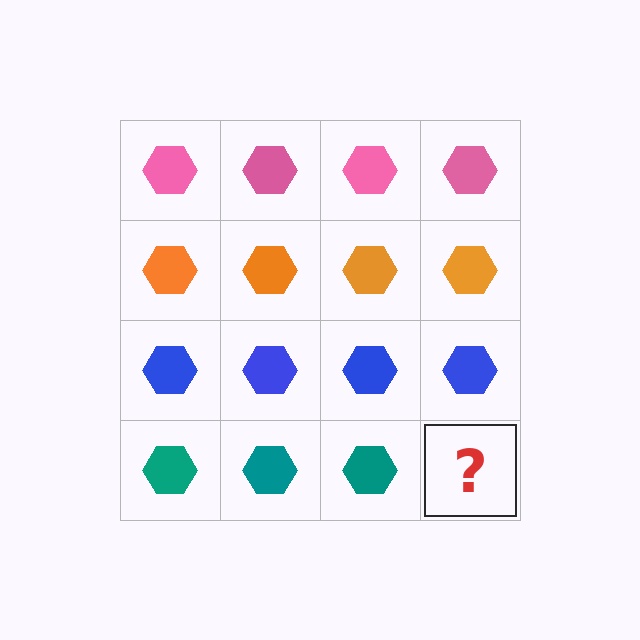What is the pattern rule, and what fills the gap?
The rule is that each row has a consistent color. The gap should be filled with a teal hexagon.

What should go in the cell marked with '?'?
The missing cell should contain a teal hexagon.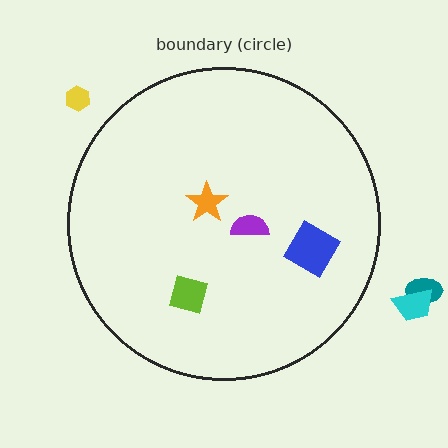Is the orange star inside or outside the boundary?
Inside.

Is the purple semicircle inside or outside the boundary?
Inside.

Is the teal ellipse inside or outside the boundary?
Outside.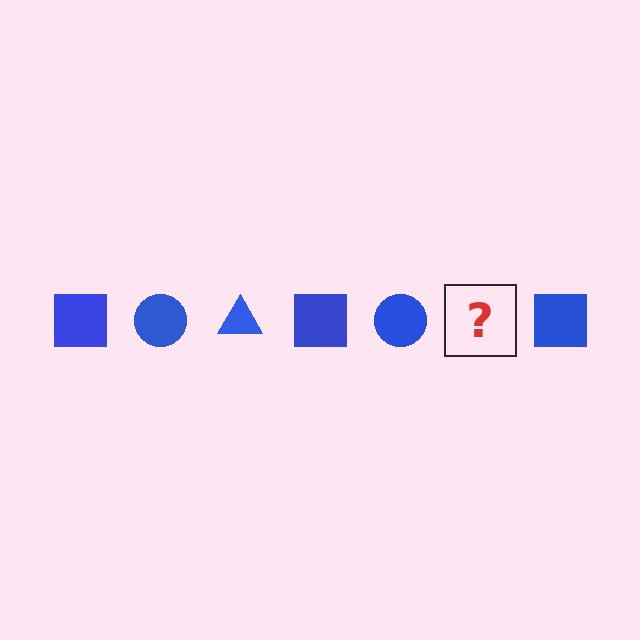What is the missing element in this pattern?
The missing element is a blue triangle.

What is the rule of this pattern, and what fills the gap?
The rule is that the pattern cycles through square, circle, triangle shapes in blue. The gap should be filled with a blue triangle.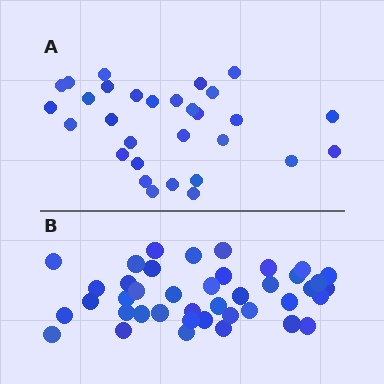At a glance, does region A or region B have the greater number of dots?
Region B (the bottom region) has more dots.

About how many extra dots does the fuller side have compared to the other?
Region B has roughly 12 or so more dots than region A.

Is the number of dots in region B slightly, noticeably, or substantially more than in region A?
Region B has noticeably more, but not dramatically so. The ratio is roughly 1.4 to 1.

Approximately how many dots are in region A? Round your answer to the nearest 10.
About 30 dots.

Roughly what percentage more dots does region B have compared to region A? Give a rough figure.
About 35% more.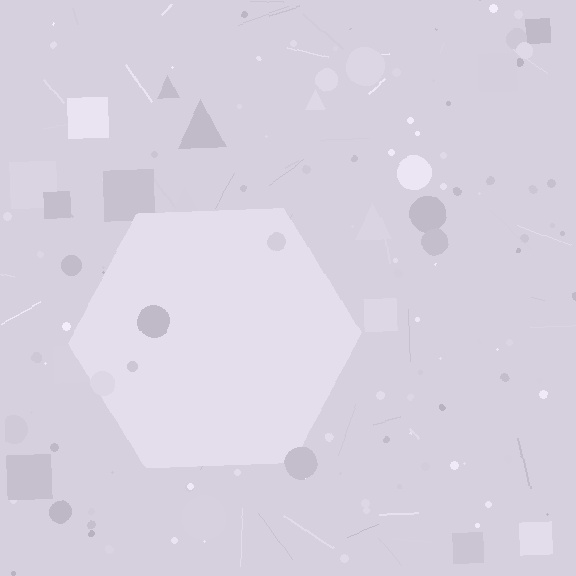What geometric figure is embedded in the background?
A hexagon is embedded in the background.